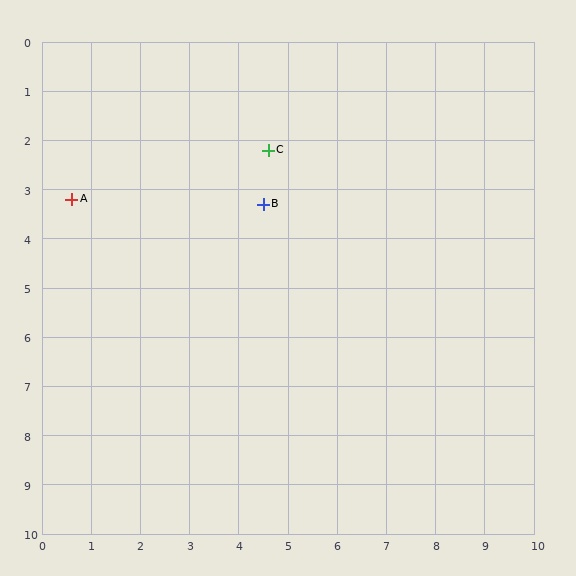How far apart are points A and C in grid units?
Points A and C are about 4.1 grid units apart.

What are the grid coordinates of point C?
Point C is at approximately (4.6, 2.2).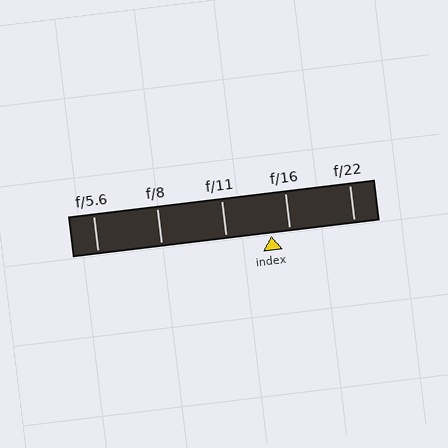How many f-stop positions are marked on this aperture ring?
There are 5 f-stop positions marked.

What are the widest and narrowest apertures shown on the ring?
The widest aperture shown is f/5.6 and the narrowest is f/22.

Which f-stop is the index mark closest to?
The index mark is closest to f/16.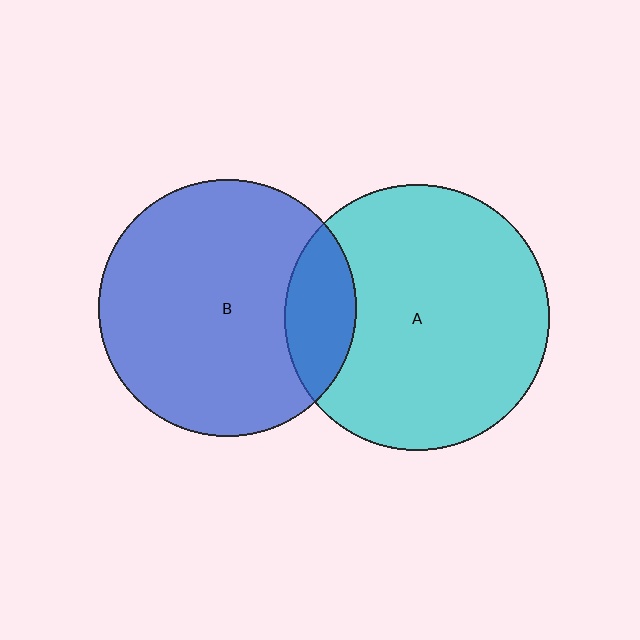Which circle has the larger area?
Circle A (cyan).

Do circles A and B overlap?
Yes.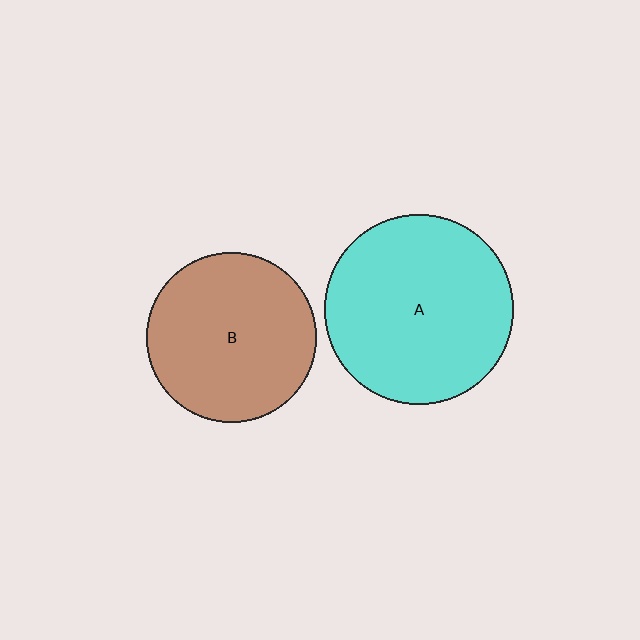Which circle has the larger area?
Circle A (cyan).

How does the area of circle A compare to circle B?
Approximately 1.2 times.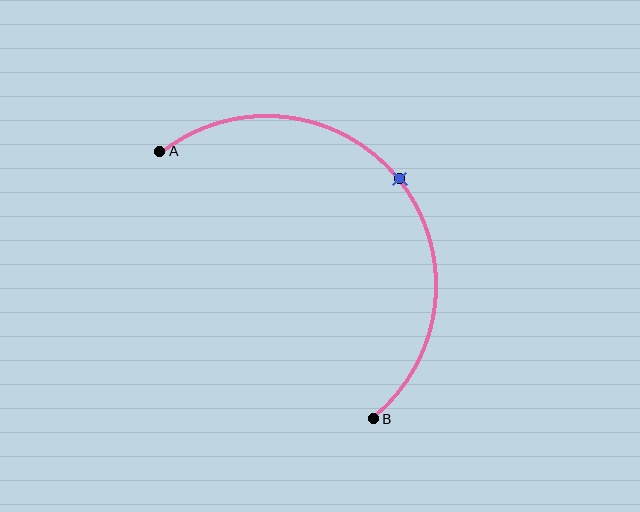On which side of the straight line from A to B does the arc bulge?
The arc bulges above and to the right of the straight line connecting A and B.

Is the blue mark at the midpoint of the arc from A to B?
Yes. The blue mark lies on the arc at equal arc-length from both A and B — it is the arc midpoint.